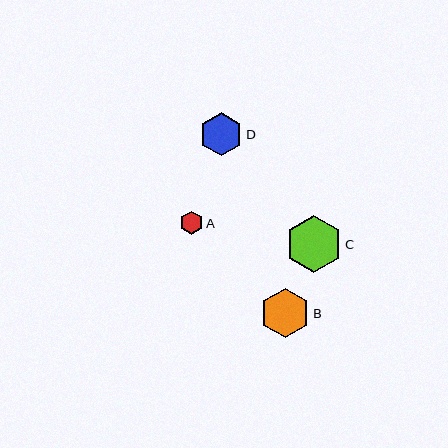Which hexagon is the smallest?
Hexagon A is the smallest with a size of approximately 23 pixels.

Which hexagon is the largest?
Hexagon C is the largest with a size of approximately 57 pixels.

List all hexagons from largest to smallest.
From largest to smallest: C, B, D, A.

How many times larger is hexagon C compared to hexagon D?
Hexagon C is approximately 1.3 times the size of hexagon D.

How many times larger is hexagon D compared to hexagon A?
Hexagon D is approximately 1.9 times the size of hexagon A.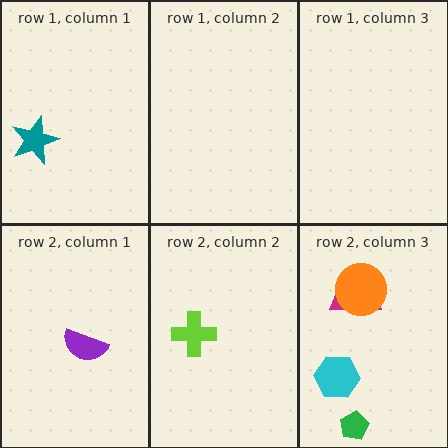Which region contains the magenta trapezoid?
The row 2, column 3 region.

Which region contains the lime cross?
The row 2, column 2 region.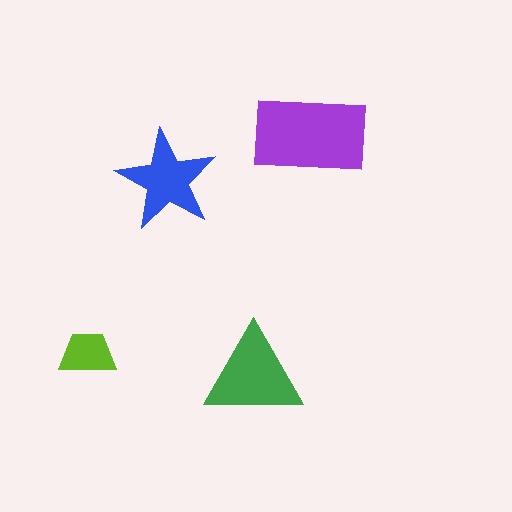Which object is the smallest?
The lime trapezoid.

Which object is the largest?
The purple rectangle.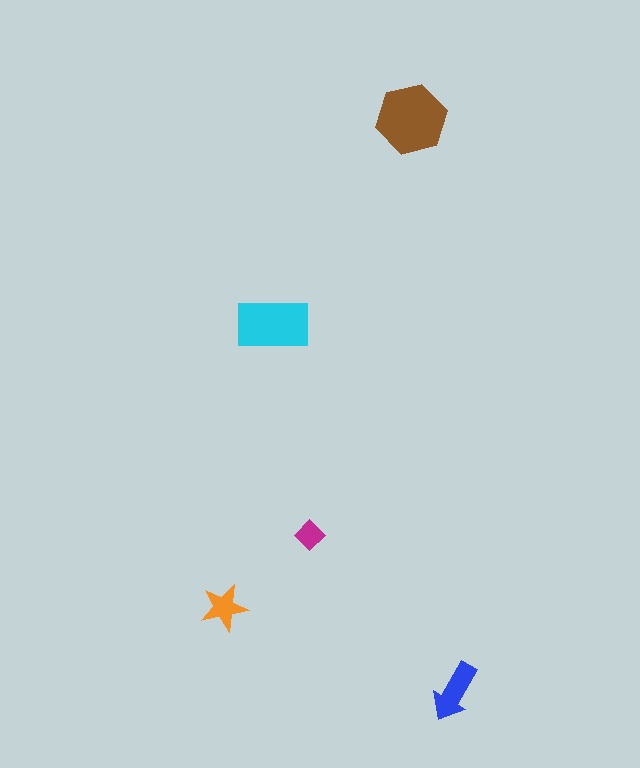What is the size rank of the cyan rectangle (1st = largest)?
2nd.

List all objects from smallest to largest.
The magenta diamond, the orange star, the blue arrow, the cyan rectangle, the brown hexagon.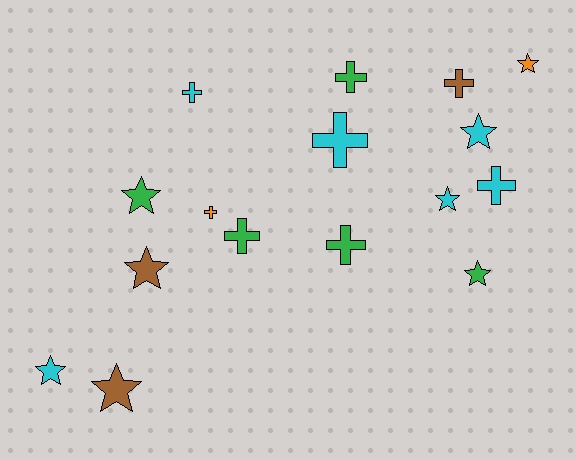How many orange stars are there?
There is 1 orange star.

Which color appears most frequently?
Cyan, with 6 objects.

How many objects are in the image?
There are 16 objects.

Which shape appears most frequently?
Star, with 8 objects.